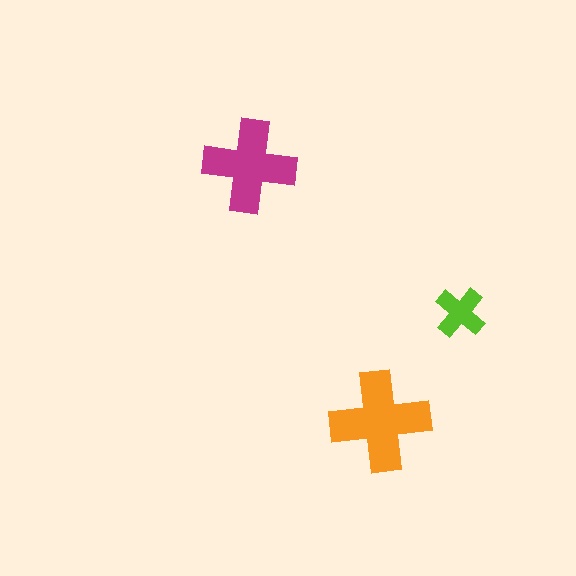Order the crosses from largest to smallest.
the orange one, the magenta one, the lime one.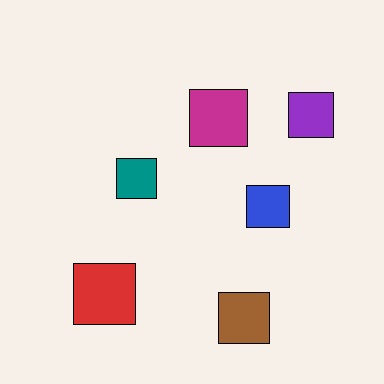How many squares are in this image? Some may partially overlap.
There are 6 squares.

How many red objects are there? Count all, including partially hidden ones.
There is 1 red object.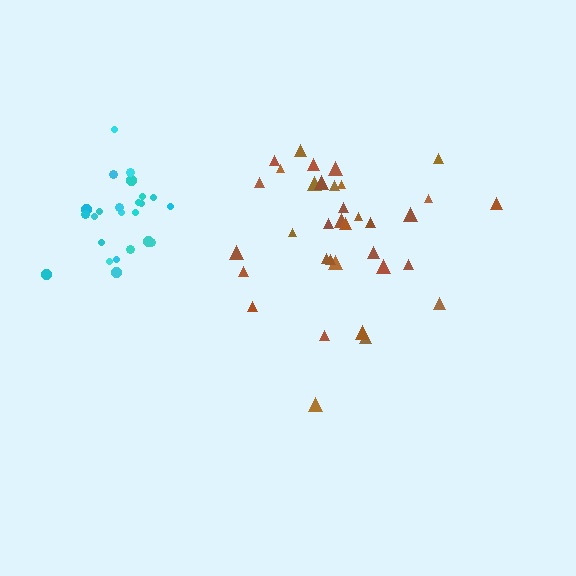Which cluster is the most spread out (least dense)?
Brown.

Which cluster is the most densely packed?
Cyan.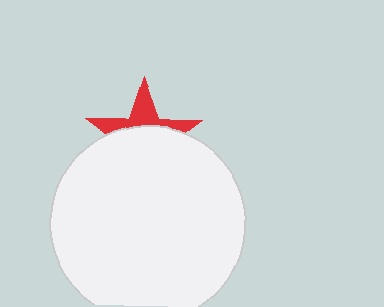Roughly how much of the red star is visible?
A small part of it is visible (roughly 37%).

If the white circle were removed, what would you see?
You would see the complete red star.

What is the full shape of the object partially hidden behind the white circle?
The partially hidden object is a red star.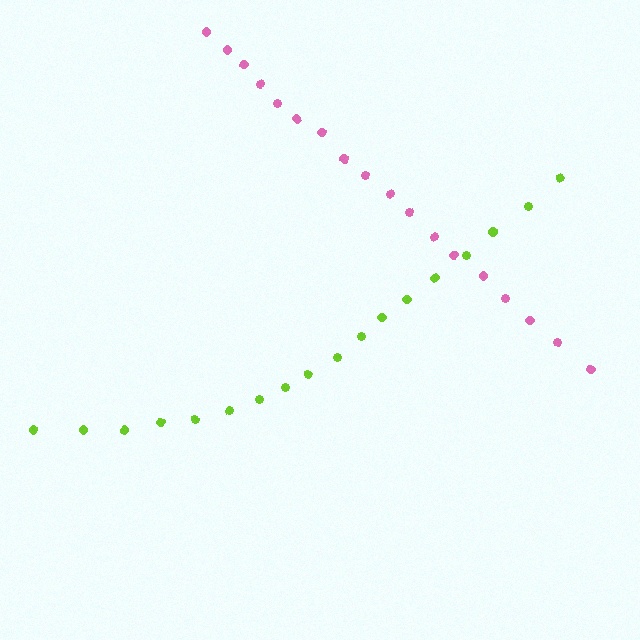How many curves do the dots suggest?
There are 2 distinct paths.